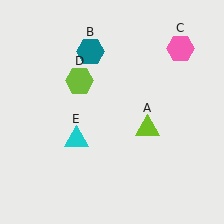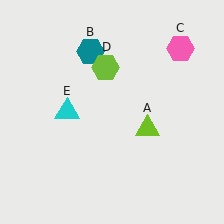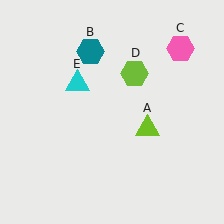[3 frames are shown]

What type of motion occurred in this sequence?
The lime hexagon (object D), cyan triangle (object E) rotated clockwise around the center of the scene.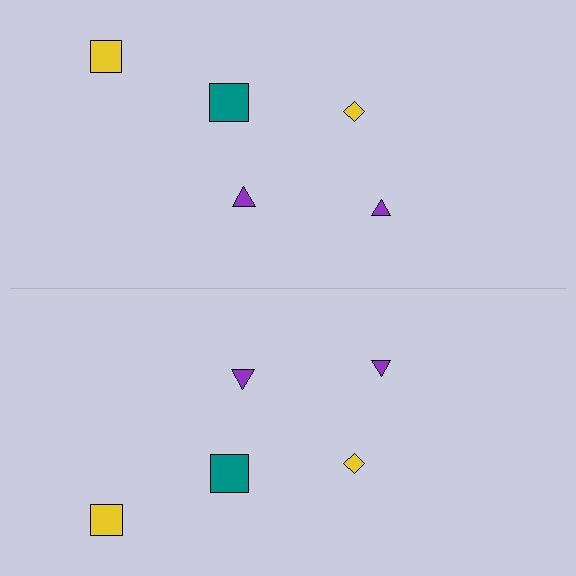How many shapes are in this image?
There are 10 shapes in this image.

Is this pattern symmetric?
Yes, this pattern has bilateral (reflection) symmetry.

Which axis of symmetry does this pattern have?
The pattern has a horizontal axis of symmetry running through the center of the image.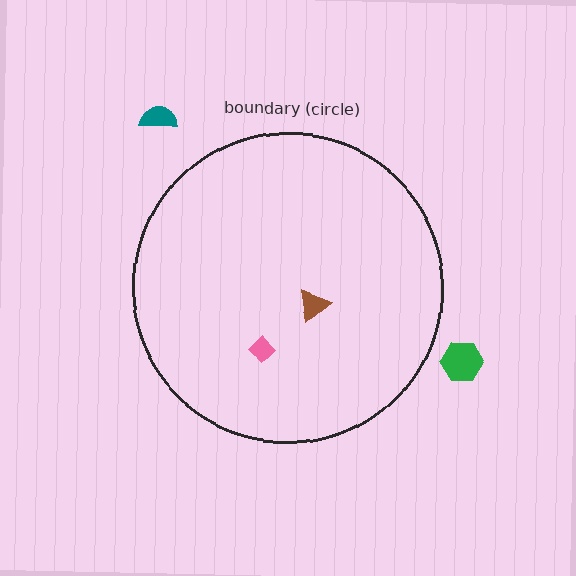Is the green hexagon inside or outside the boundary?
Outside.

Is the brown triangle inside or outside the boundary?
Inside.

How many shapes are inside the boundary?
2 inside, 2 outside.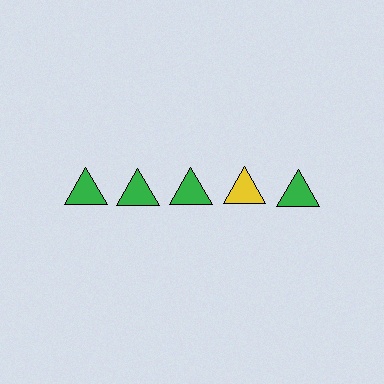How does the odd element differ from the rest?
It has a different color: yellow instead of green.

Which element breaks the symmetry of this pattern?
The yellow triangle in the top row, second from right column breaks the symmetry. All other shapes are green triangles.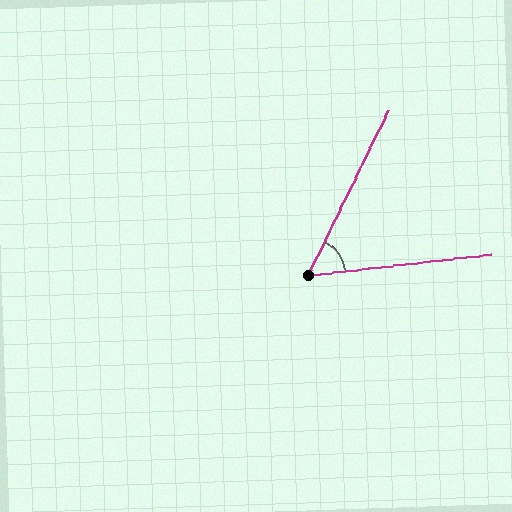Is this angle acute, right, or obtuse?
It is acute.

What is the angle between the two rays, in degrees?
Approximately 58 degrees.